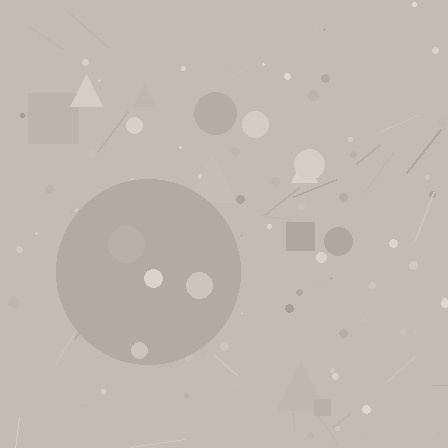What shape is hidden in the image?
A circle is hidden in the image.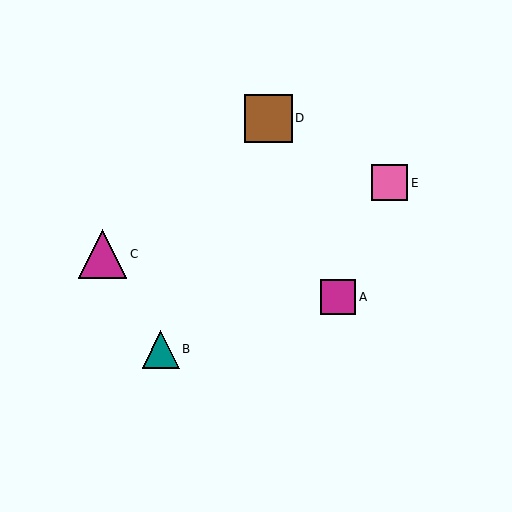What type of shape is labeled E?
Shape E is a pink square.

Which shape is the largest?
The magenta triangle (labeled C) is the largest.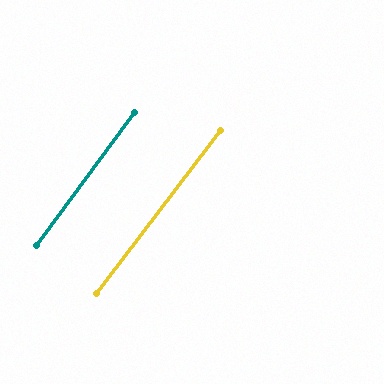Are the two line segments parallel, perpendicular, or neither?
Parallel — their directions differ by only 1.1°.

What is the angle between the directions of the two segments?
Approximately 1 degree.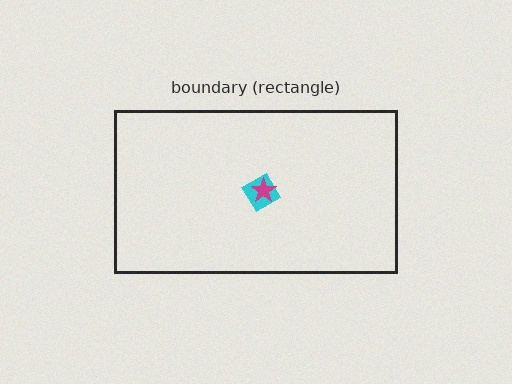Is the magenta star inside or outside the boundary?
Inside.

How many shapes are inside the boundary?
2 inside, 0 outside.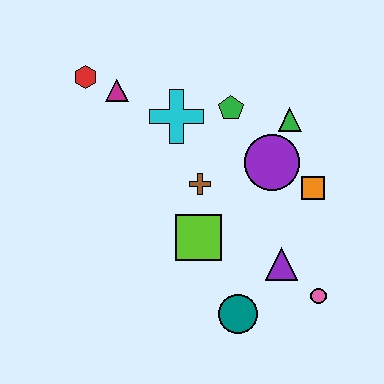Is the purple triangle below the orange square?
Yes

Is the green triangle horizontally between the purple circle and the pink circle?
Yes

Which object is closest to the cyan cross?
The green pentagon is closest to the cyan cross.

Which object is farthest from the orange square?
The red hexagon is farthest from the orange square.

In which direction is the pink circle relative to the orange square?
The pink circle is below the orange square.